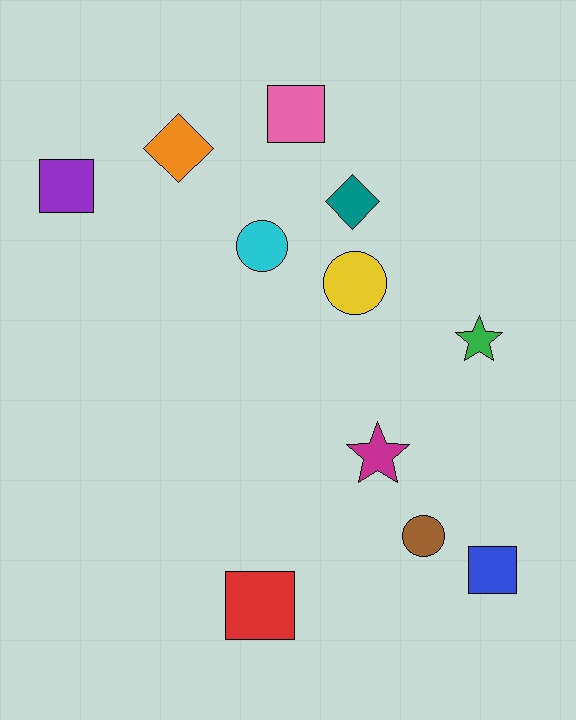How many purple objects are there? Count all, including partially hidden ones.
There is 1 purple object.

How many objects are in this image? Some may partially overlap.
There are 11 objects.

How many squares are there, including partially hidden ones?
There are 4 squares.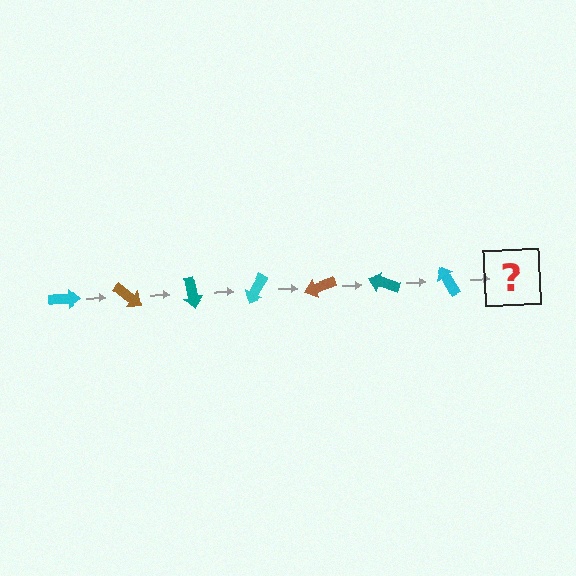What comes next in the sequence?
The next element should be a brown arrow, rotated 280 degrees from the start.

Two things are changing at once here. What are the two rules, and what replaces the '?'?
The two rules are that it rotates 40 degrees each step and the color cycles through cyan, brown, and teal. The '?' should be a brown arrow, rotated 280 degrees from the start.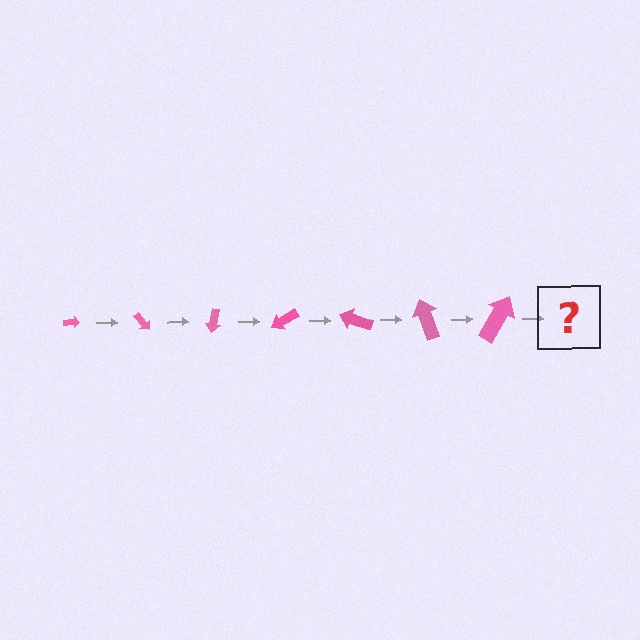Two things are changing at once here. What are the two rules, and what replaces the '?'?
The two rules are that the arrow grows larger each step and it rotates 50 degrees each step. The '?' should be an arrow, larger than the previous one and rotated 350 degrees from the start.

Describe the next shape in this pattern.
It should be an arrow, larger than the previous one and rotated 350 degrees from the start.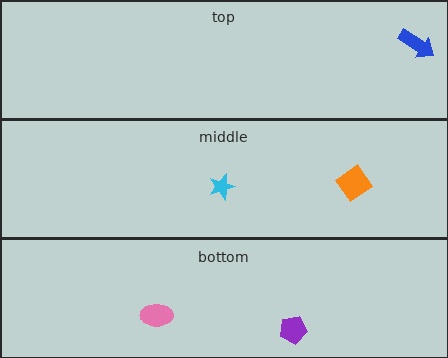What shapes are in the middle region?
The cyan star, the orange diamond.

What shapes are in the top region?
The blue arrow.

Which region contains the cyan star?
The middle region.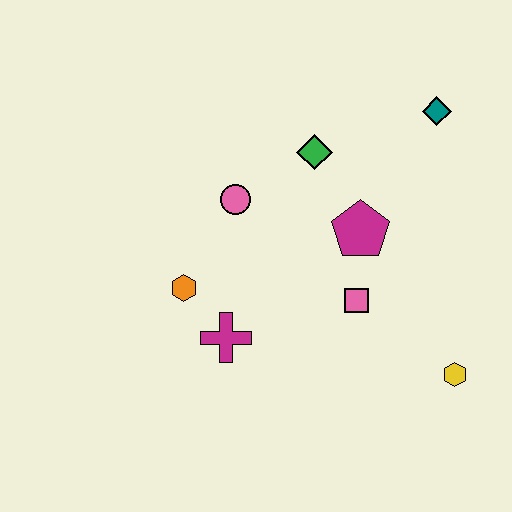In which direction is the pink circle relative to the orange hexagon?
The pink circle is above the orange hexagon.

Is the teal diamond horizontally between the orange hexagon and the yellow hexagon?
Yes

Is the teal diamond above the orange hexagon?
Yes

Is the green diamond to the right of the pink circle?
Yes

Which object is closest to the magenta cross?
The orange hexagon is closest to the magenta cross.